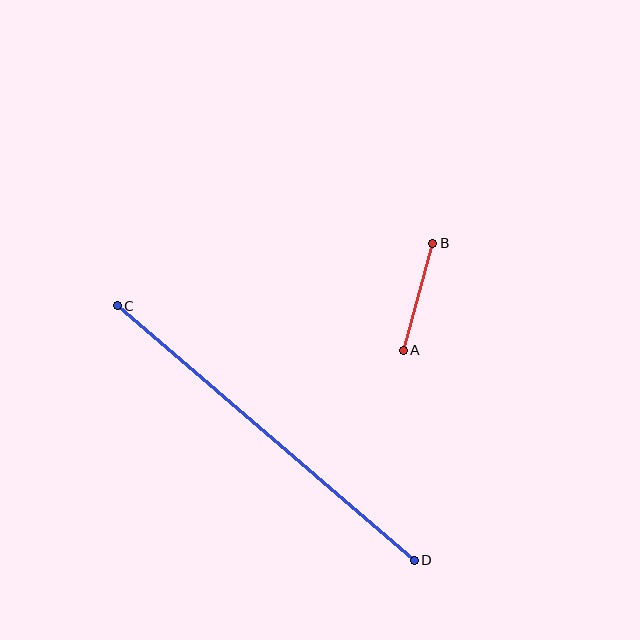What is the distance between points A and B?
The distance is approximately 111 pixels.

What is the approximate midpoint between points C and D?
The midpoint is at approximately (266, 433) pixels.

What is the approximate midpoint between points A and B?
The midpoint is at approximately (418, 297) pixels.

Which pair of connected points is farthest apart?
Points C and D are farthest apart.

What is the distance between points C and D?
The distance is approximately 391 pixels.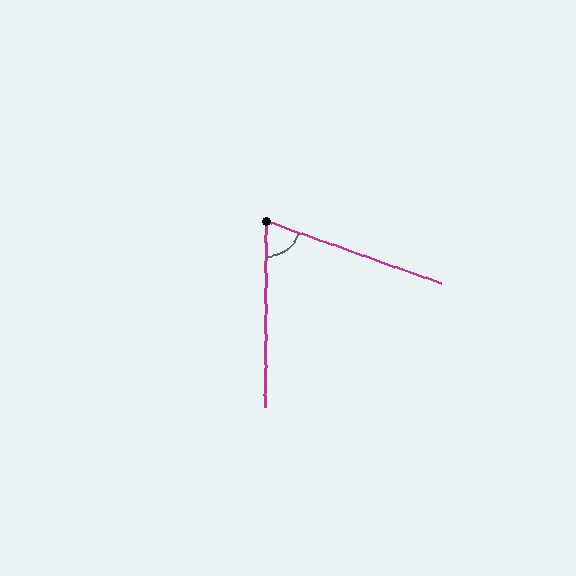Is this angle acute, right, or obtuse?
It is acute.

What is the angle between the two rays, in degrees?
Approximately 71 degrees.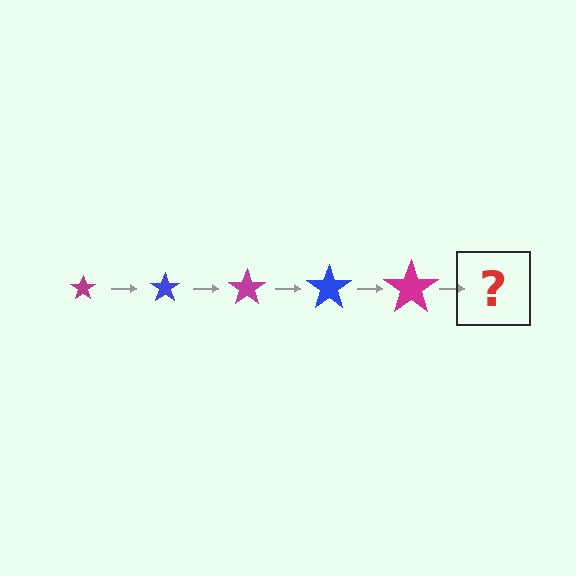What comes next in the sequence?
The next element should be a blue star, larger than the previous one.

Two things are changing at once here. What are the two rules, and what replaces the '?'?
The two rules are that the star grows larger each step and the color cycles through magenta and blue. The '?' should be a blue star, larger than the previous one.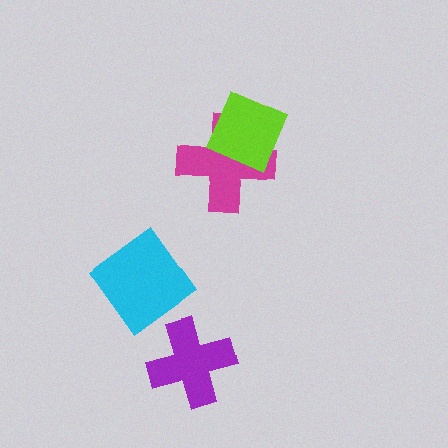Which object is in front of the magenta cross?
The lime diamond is in front of the magenta cross.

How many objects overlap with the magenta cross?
1 object overlaps with the magenta cross.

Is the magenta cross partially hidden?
Yes, it is partially covered by another shape.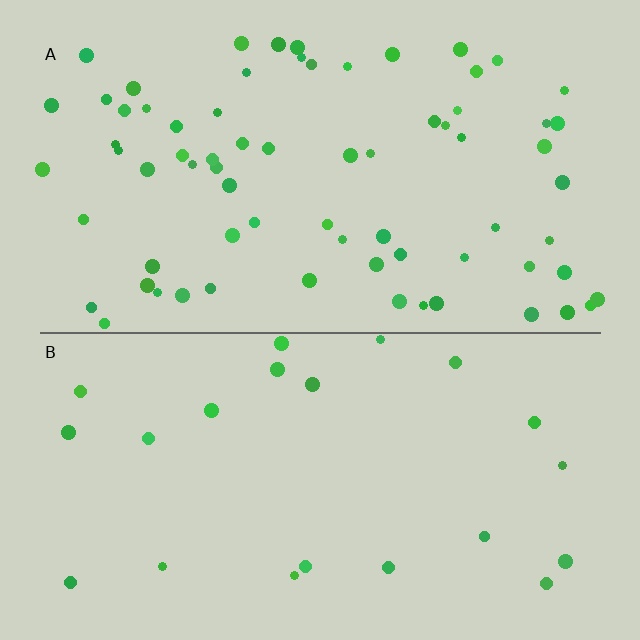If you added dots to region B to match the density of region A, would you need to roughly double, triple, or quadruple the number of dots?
Approximately triple.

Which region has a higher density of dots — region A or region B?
A (the top).